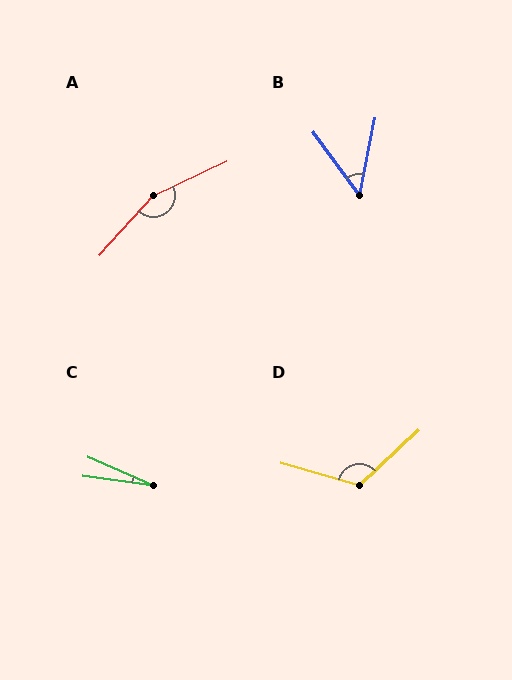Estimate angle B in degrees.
Approximately 48 degrees.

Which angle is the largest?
A, at approximately 158 degrees.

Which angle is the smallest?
C, at approximately 16 degrees.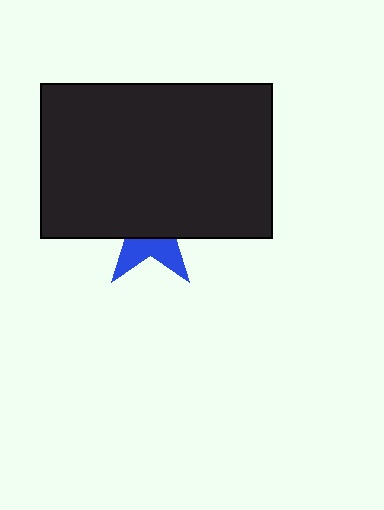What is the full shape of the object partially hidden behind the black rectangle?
The partially hidden object is a blue star.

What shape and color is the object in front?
The object in front is a black rectangle.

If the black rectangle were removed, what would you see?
You would see the complete blue star.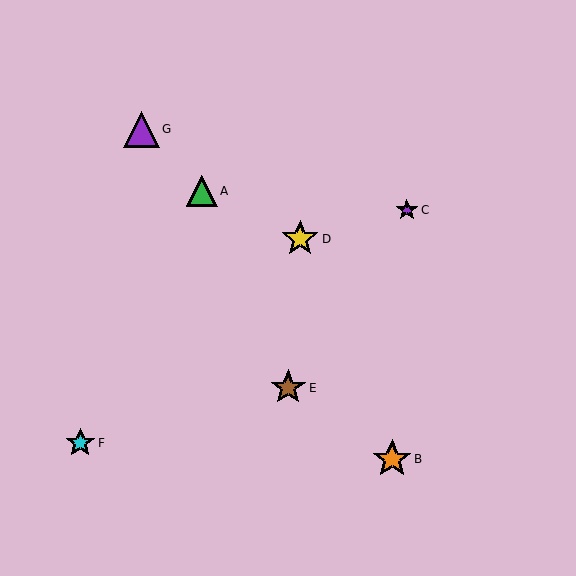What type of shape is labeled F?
Shape F is a cyan star.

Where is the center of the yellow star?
The center of the yellow star is at (300, 239).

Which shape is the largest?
The orange star (labeled B) is the largest.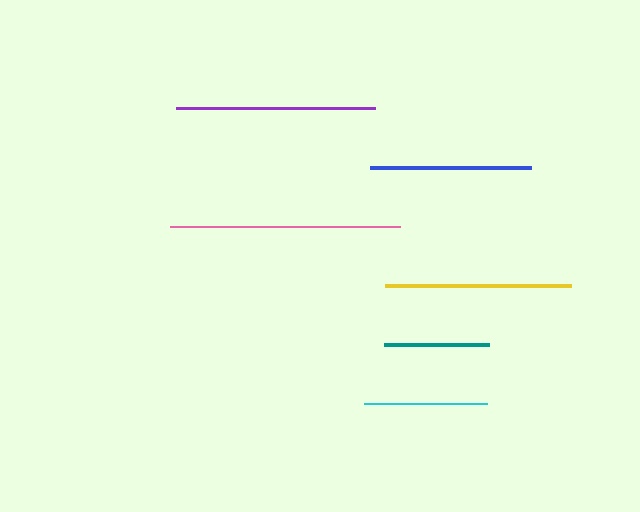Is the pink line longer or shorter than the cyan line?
The pink line is longer than the cyan line.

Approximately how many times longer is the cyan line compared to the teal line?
The cyan line is approximately 1.2 times the length of the teal line.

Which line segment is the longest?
The pink line is the longest at approximately 230 pixels.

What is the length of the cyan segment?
The cyan segment is approximately 123 pixels long.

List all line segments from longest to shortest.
From longest to shortest: pink, purple, yellow, blue, cyan, teal.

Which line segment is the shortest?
The teal line is the shortest at approximately 105 pixels.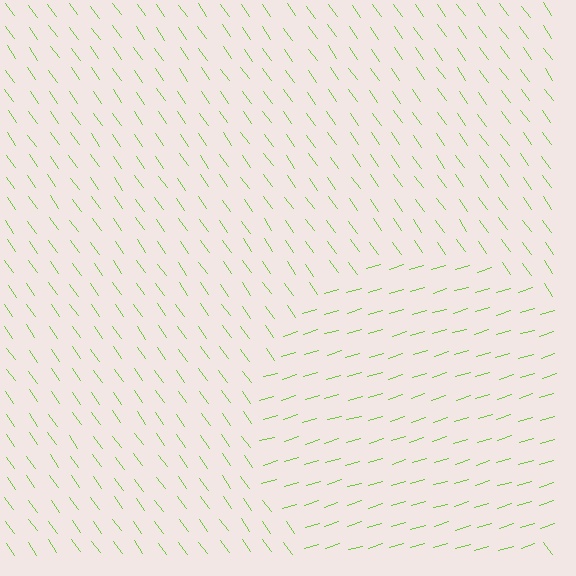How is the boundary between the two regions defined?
The boundary is defined purely by a change in line orientation (approximately 72 degrees difference). All lines are the same color and thickness.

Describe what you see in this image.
The image is filled with small lime line segments. A circle region in the image has lines oriented differently from the surrounding lines, creating a visible texture boundary.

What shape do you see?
I see a circle.